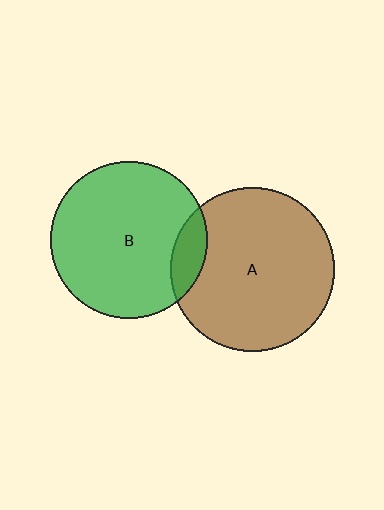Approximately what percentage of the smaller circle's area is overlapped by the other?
Approximately 10%.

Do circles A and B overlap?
Yes.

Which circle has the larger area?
Circle A (brown).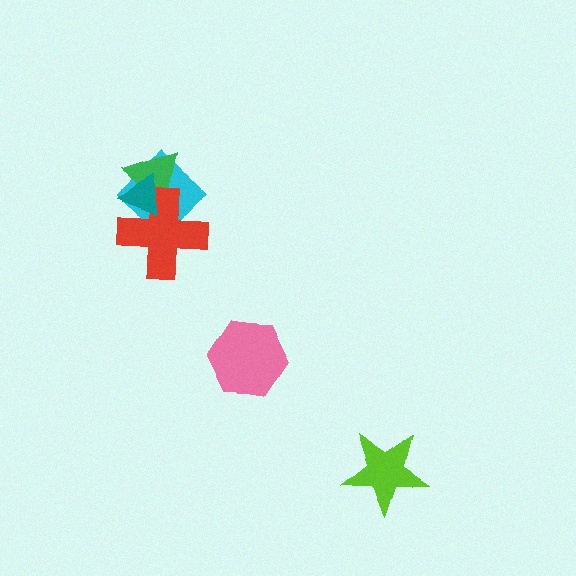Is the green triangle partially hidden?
Yes, it is partially covered by another shape.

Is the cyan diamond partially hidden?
Yes, it is partially covered by another shape.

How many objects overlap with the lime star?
0 objects overlap with the lime star.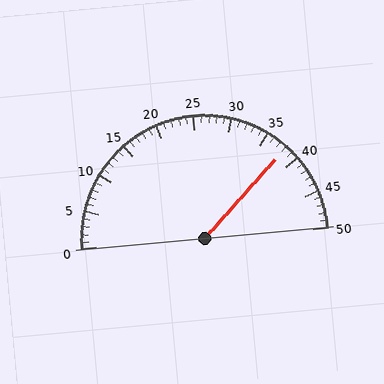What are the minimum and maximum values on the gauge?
The gauge ranges from 0 to 50.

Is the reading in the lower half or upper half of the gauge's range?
The reading is in the upper half of the range (0 to 50).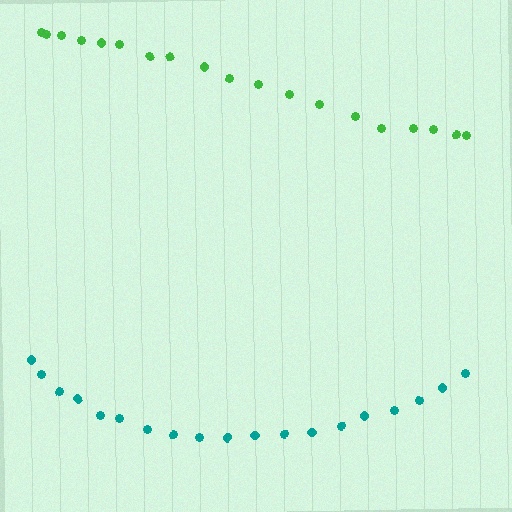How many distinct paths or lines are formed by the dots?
There are 2 distinct paths.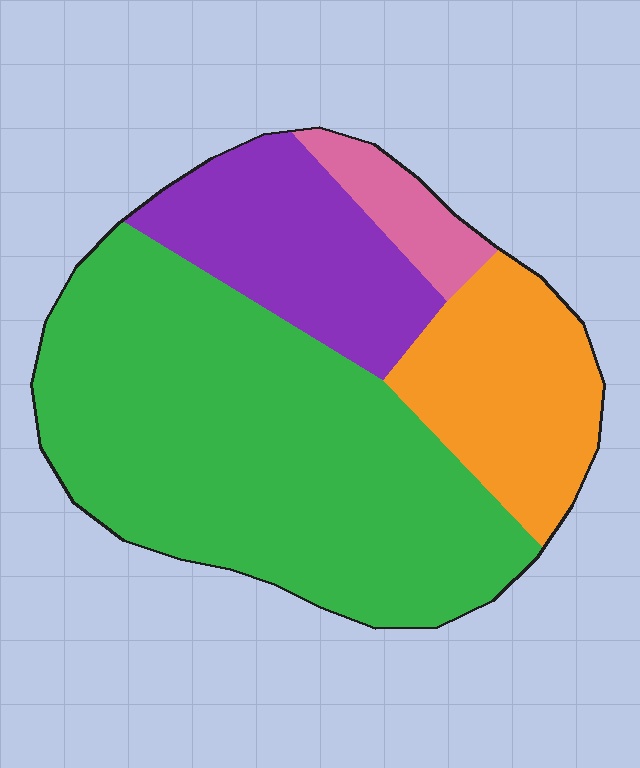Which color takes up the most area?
Green, at roughly 55%.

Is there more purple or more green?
Green.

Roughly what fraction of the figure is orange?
Orange takes up less than a quarter of the figure.